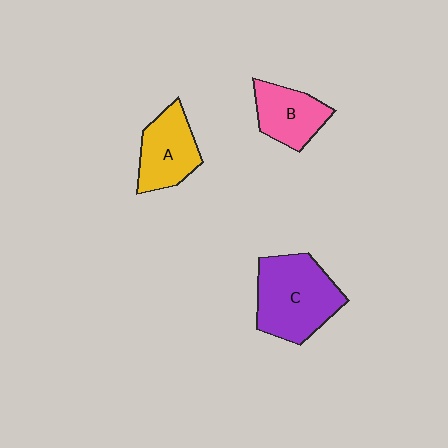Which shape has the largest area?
Shape C (purple).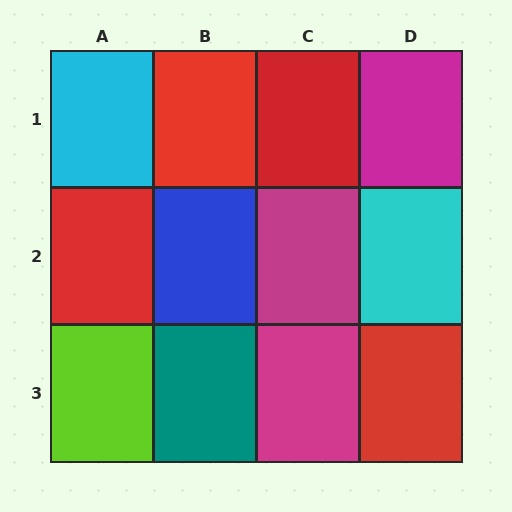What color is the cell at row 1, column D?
Magenta.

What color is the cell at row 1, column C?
Red.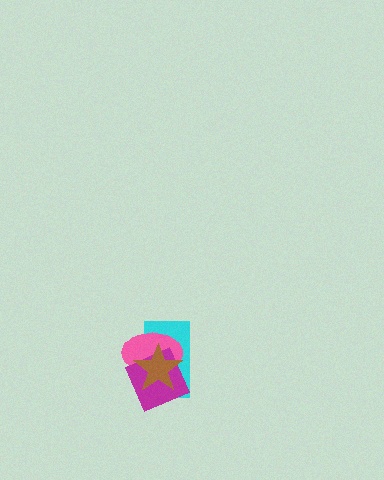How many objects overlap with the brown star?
3 objects overlap with the brown star.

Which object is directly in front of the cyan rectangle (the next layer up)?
The pink ellipse is directly in front of the cyan rectangle.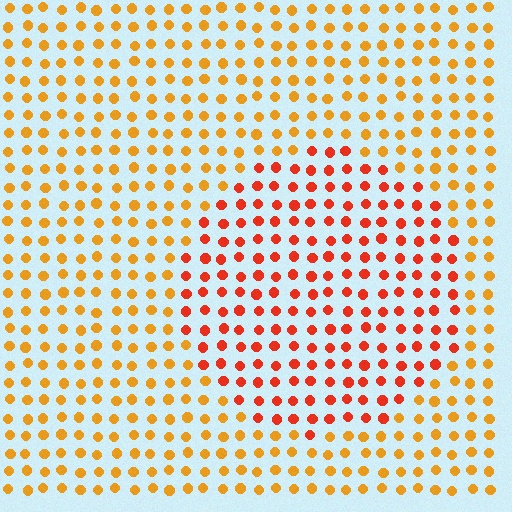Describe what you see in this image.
The image is filled with small orange elements in a uniform arrangement. A circle-shaped region is visible where the elements are tinted to a slightly different hue, forming a subtle color boundary.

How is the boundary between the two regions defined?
The boundary is defined purely by a slight shift in hue (about 32 degrees). Spacing, size, and orientation are identical on both sides.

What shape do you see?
I see a circle.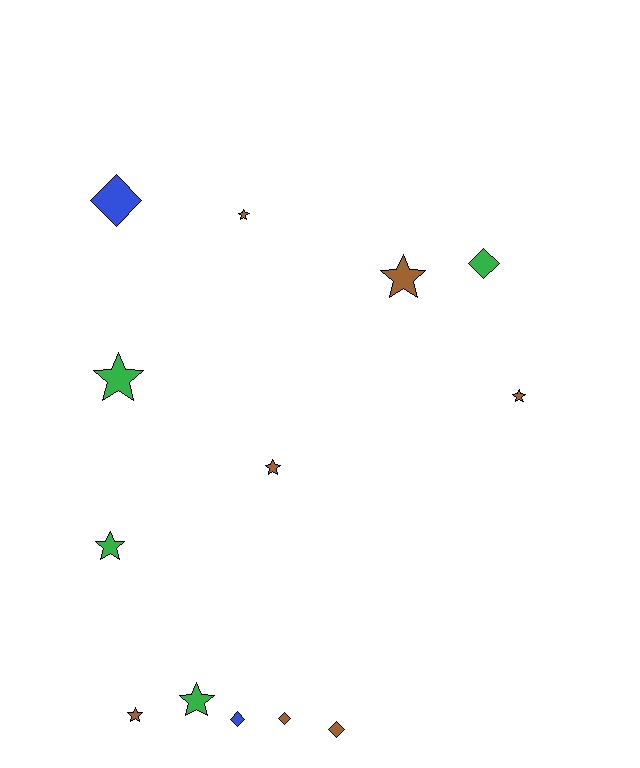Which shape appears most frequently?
Star, with 8 objects.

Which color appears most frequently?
Brown, with 7 objects.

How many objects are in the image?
There are 13 objects.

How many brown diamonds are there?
There are 2 brown diamonds.